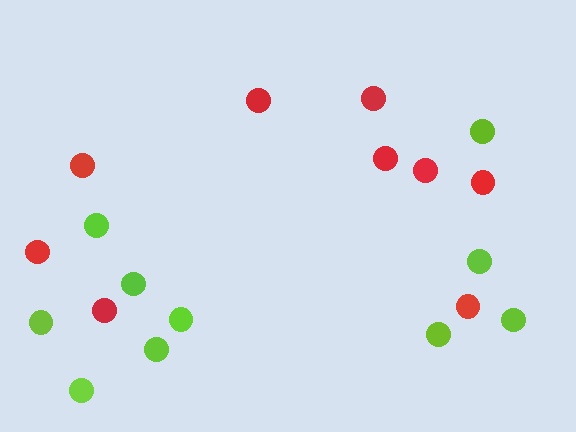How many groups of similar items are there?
There are 2 groups: one group of lime circles (10) and one group of red circles (9).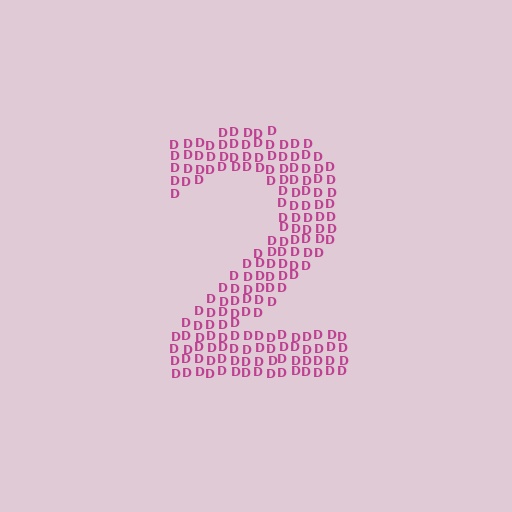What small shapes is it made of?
It is made of small letter D's.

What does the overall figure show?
The overall figure shows the digit 2.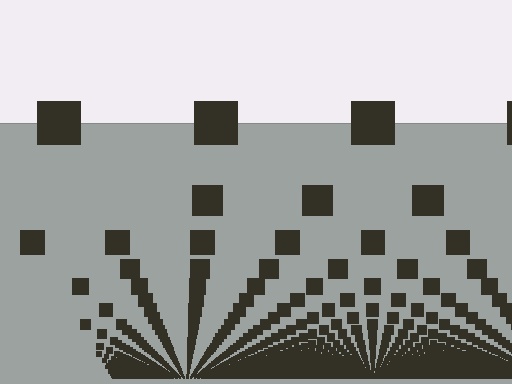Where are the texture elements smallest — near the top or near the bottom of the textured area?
Near the bottom.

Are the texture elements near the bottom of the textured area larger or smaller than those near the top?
Smaller. The gradient is inverted — elements near the bottom are smaller and denser.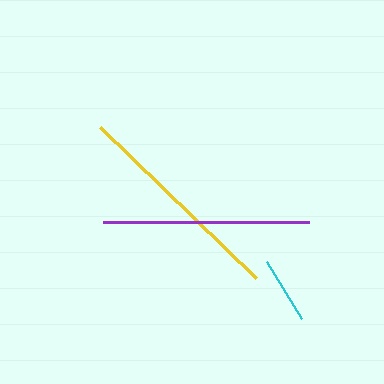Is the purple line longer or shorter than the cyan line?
The purple line is longer than the cyan line.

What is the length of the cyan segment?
The cyan segment is approximately 67 pixels long.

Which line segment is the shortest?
The cyan line is the shortest at approximately 67 pixels.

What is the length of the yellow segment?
The yellow segment is approximately 217 pixels long.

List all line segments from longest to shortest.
From longest to shortest: yellow, purple, cyan.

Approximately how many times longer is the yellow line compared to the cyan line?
The yellow line is approximately 3.2 times the length of the cyan line.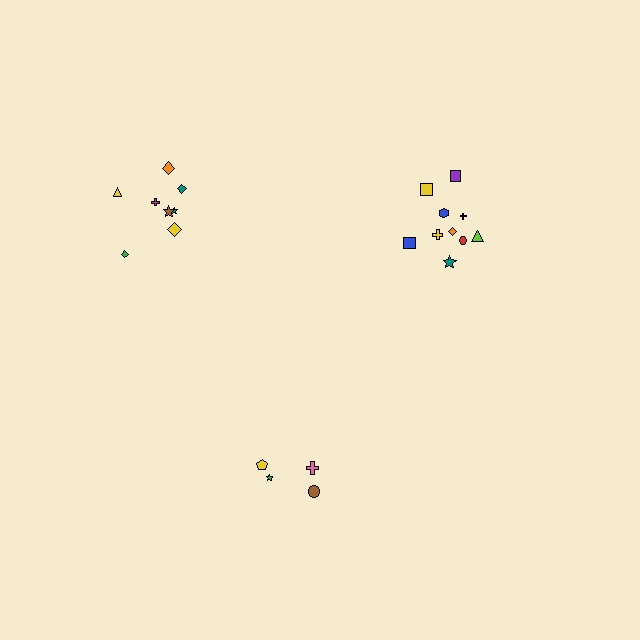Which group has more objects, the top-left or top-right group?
The top-right group.